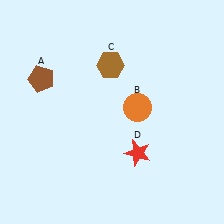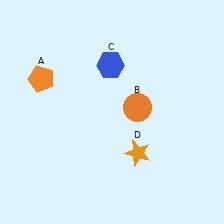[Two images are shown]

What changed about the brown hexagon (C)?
In Image 1, C is brown. In Image 2, it changed to blue.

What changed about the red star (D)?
In Image 1, D is red. In Image 2, it changed to orange.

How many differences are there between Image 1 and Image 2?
There are 3 differences between the two images.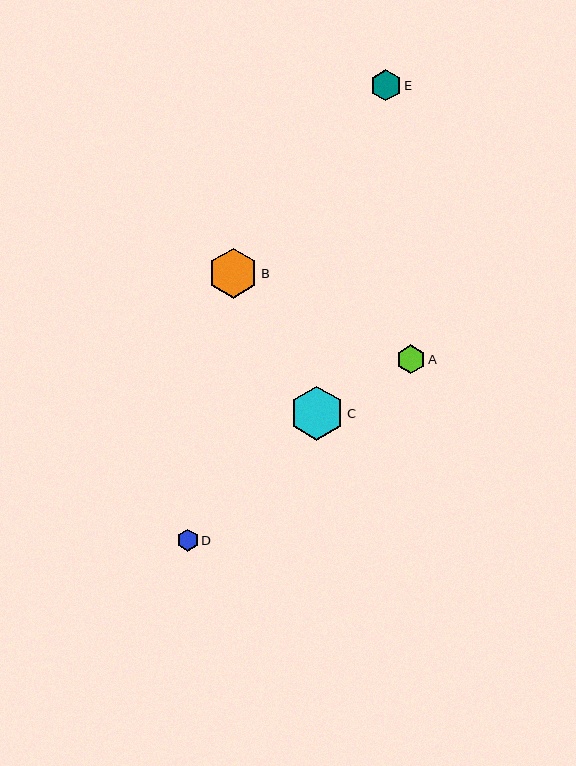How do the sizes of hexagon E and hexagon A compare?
Hexagon E and hexagon A are approximately the same size.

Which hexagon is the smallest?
Hexagon D is the smallest with a size of approximately 22 pixels.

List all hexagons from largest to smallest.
From largest to smallest: C, B, E, A, D.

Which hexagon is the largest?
Hexagon C is the largest with a size of approximately 54 pixels.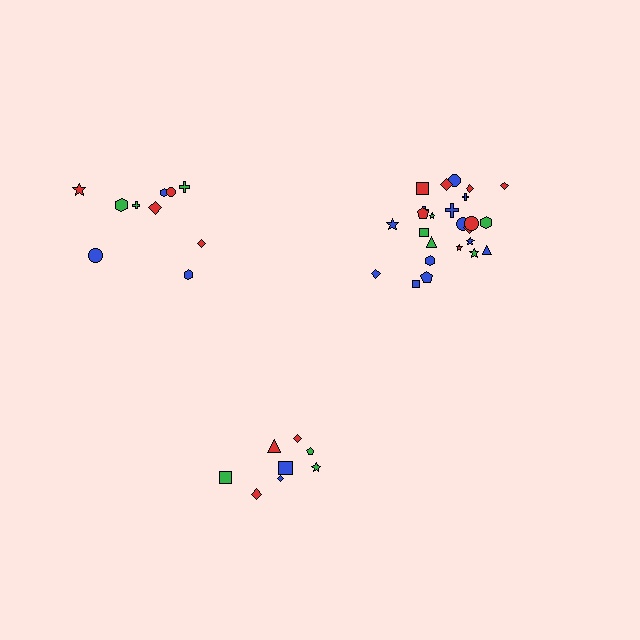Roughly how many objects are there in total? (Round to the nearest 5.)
Roughly 45 objects in total.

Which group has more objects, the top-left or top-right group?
The top-right group.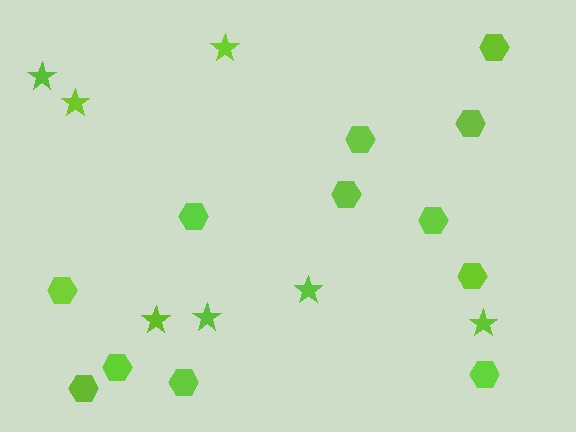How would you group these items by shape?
There are 2 groups: one group of stars (7) and one group of hexagons (12).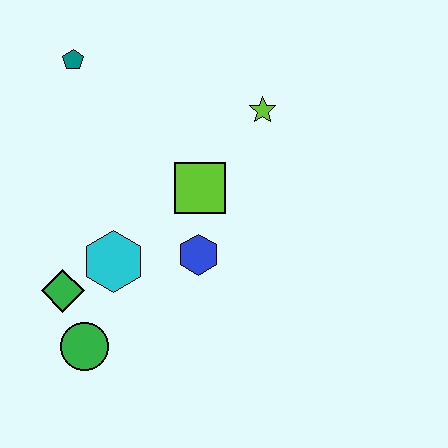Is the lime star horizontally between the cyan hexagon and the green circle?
No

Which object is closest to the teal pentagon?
The lime square is closest to the teal pentagon.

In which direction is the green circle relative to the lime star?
The green circle is below the lime star.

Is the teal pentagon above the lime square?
Yes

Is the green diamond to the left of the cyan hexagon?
Yes